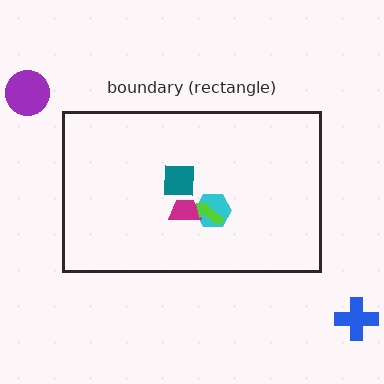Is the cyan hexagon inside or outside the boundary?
Inside.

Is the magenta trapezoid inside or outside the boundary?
Inside.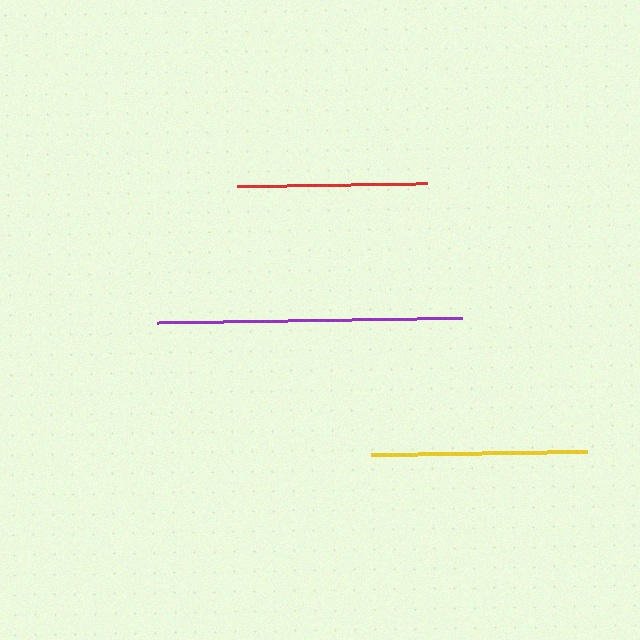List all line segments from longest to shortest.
From longest to shortest: purple, yellow, red.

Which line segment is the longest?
The purple line is the longest at approximately 306 pixels.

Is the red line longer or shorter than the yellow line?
The yellow line is longer than the red line.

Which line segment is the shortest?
The red line is the shortest at approximately 190 pixels.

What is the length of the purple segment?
The purple segment is approximately 306 pixels long.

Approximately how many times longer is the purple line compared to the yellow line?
The purple line is approximately 1.4 times the length of the yellow line.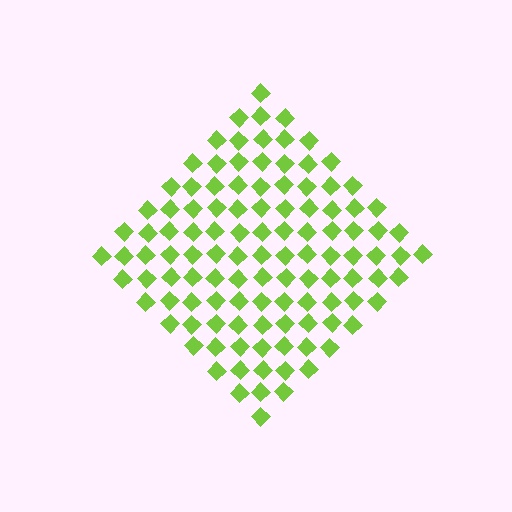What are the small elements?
The small elements are diamonds.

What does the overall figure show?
The overall figure shows a diamond.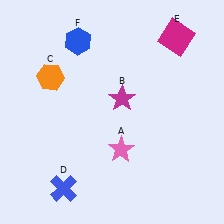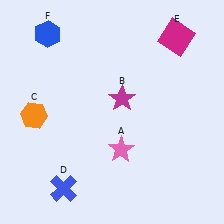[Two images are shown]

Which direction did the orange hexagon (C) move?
The orange hexagon (C) moved down.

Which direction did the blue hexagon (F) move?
The blue hexagon (F) moved left.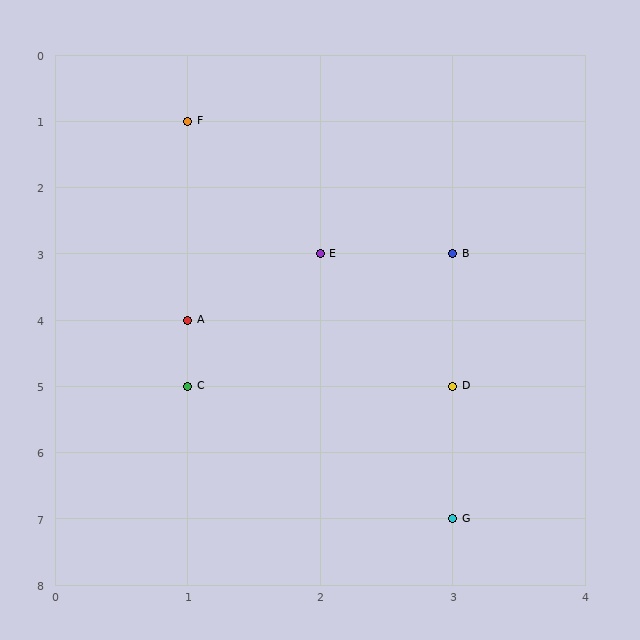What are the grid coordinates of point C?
Point C is at grid coordinates (1, 5).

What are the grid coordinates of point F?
Point F is at grid coordinates (1, 1).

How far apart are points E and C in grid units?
Points E and C are 1 column and 2 rows apart (about 2.2 grid units diagonally).